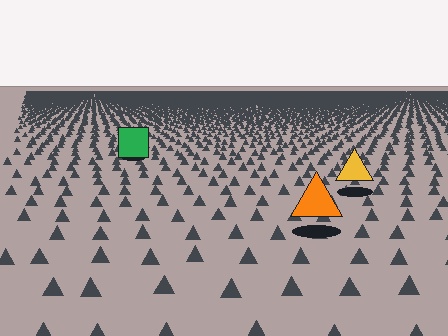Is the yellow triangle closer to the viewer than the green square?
Yes. The yellow triangle is closer — you can tell from the texture gradient: the ground texture is coarser near it.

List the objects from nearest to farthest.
From nearest to farthest: the orange triangle, the yellow triangle, the green square.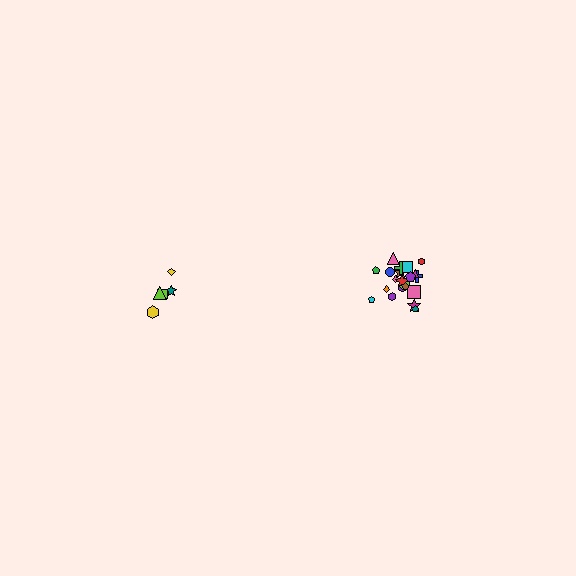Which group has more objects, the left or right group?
The right group.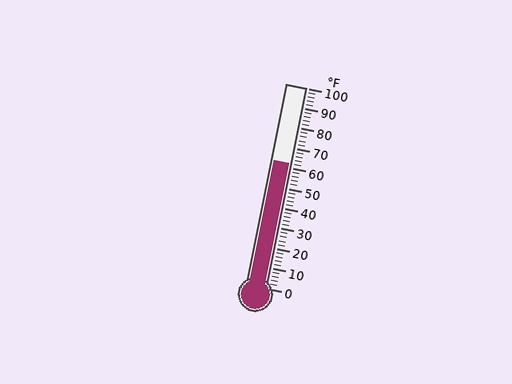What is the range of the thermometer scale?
The thermometer scale ranges from 0°F to 100°F.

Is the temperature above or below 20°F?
The temperature is above 20°F.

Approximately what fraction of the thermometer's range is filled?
The thermometer is filled to approximately 60% of its range.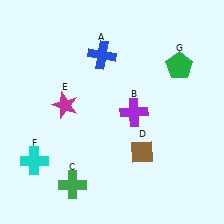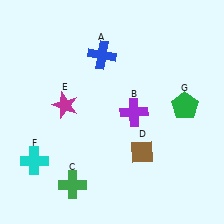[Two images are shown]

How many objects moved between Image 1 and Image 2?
1 object moved between the two images.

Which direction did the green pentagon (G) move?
The green pentagon (G) moved down.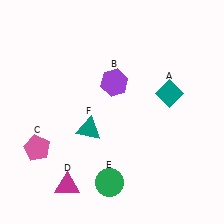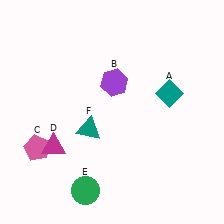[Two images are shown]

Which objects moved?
The objects that moved are: the magenta triangle (D), the green circle (E).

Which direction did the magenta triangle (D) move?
The magenta triangle (D) moved up.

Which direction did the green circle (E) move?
The green circle (E) moved left.